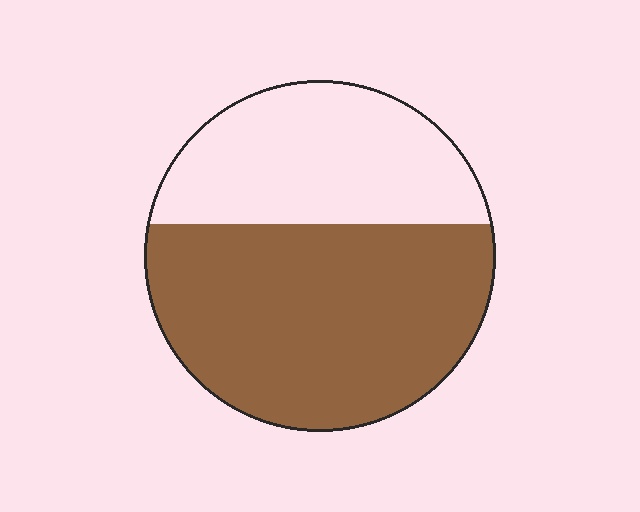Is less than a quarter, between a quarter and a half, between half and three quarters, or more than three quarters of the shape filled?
Between half and three quarters.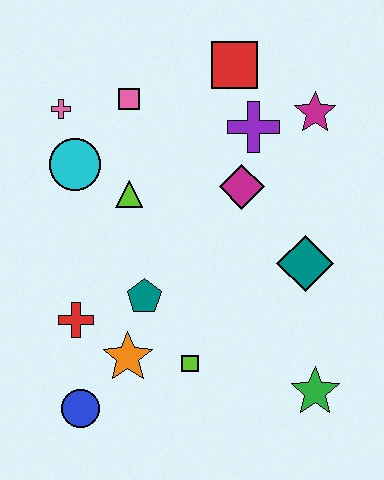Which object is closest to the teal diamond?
The magenta diamond is closest to the teal diamond.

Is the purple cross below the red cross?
No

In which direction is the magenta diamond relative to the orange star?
The magenta diamond is above the orange star.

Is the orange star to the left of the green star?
Yes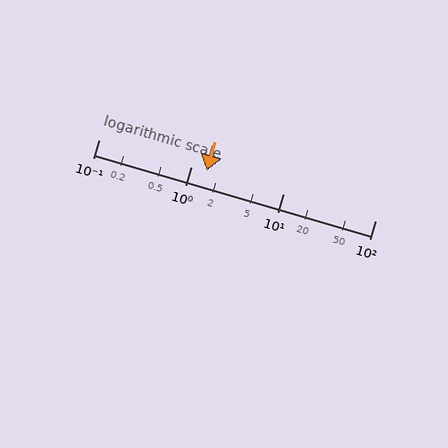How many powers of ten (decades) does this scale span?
The scale spans 3 decades, from 0.1 to 100.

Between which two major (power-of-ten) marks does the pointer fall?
The pointer is between 1 and 10.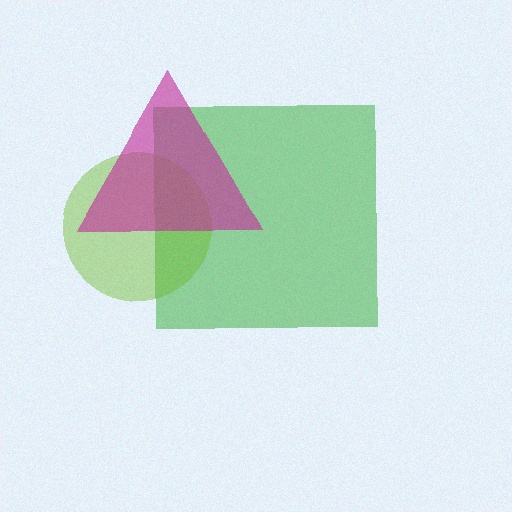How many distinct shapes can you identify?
There are 3 distinct shapes: a green square, a lime circle, a magenta triangle.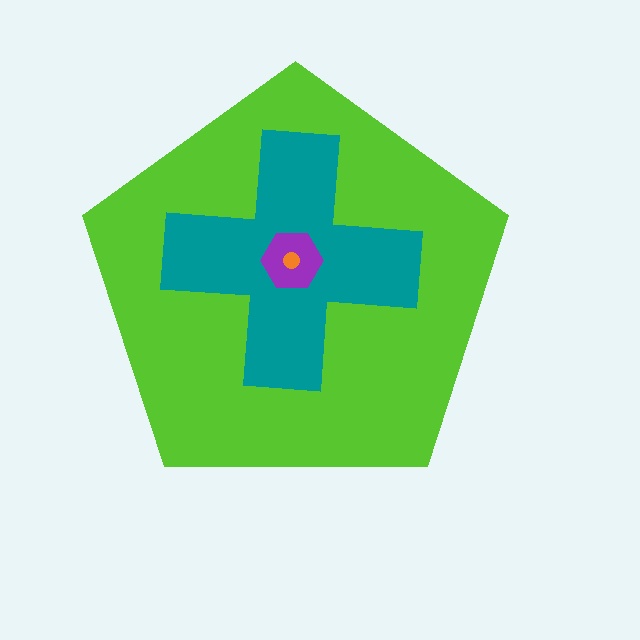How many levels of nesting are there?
4.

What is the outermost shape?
The lime pentagon.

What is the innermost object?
The orange circle.